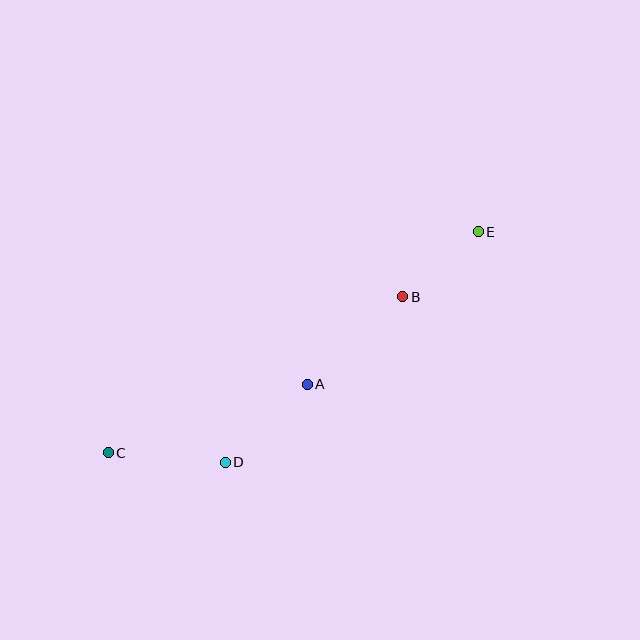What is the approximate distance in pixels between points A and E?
The distance between A and E is approximately 229 pixels.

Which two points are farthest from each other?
Points C and E are farthest from each other.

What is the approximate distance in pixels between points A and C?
The distance between A and C is approximately 210 pixels.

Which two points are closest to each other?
Points B and E are closest to each other.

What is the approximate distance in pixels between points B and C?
The distance between B and C is approximately 333 pixels.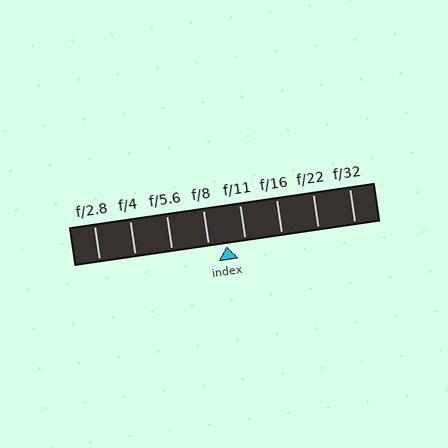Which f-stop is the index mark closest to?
The index mark is closest to f/8.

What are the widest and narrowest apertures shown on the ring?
The widest aperture shown is f/2.8 and the narrowest is f/32.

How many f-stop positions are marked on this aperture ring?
There are 8 f-stop positions marked.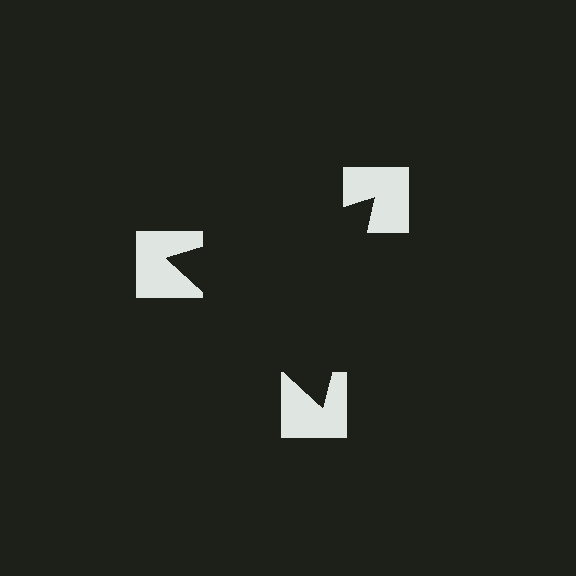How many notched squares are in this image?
There are 3 — one at each vertex of the illusory triangle.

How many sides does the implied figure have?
3 sides.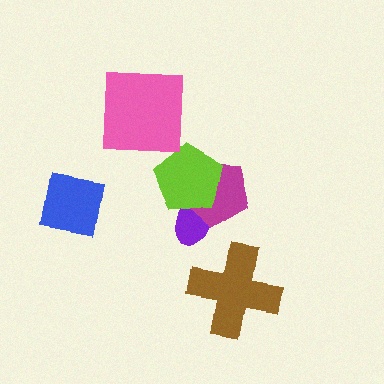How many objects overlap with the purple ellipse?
2 objects overlap with the purple ellipse.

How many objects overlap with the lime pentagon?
2 objects overlap with the lime pentagon.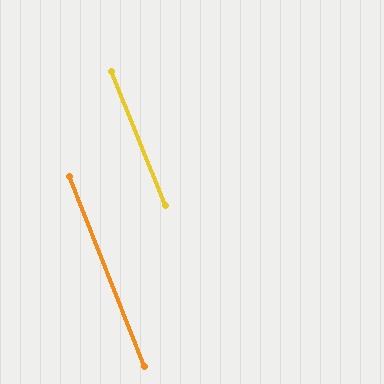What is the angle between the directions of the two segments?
Approximately 0 degrees.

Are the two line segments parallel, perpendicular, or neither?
Parallel — their directions differ by only 0.3°.